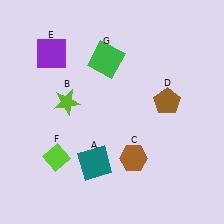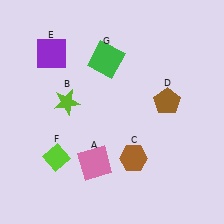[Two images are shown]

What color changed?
The square (A) changed from teal in Image 1 to pink in Image 2.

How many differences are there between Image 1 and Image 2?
There is 1 difference between the two images.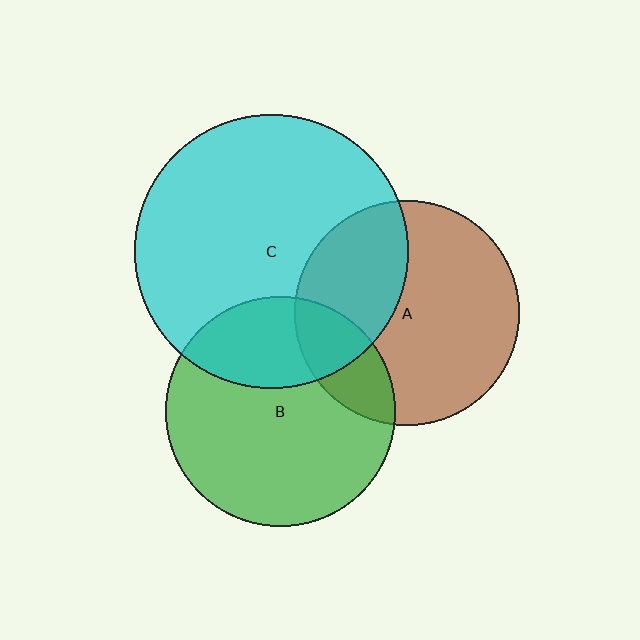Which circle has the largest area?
Circle C (cyan).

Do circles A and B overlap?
Yes.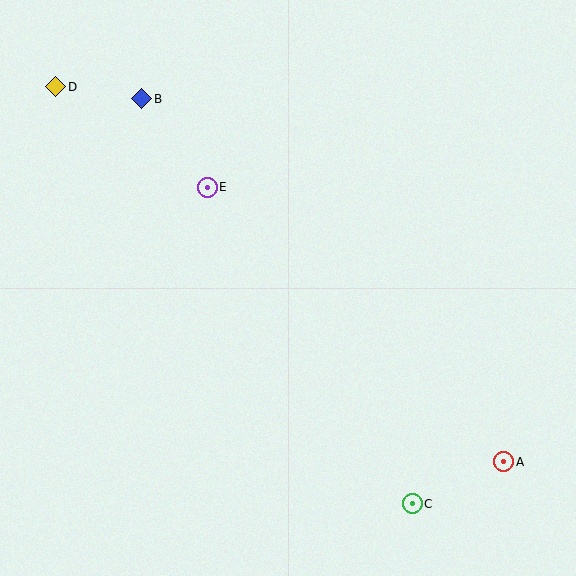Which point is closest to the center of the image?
Point E at (207, 187) is closest to the center.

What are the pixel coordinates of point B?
Point B is at (142, 99).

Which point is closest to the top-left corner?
Point D is closest to the top-left corner.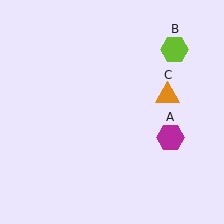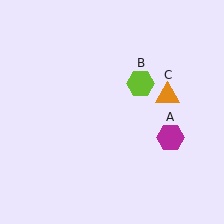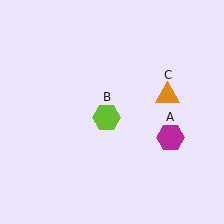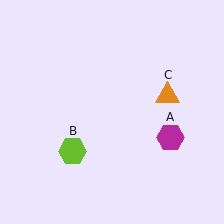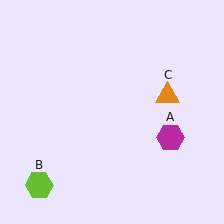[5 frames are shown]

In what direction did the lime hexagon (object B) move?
The lime hexagon (object B) moved down and to the left.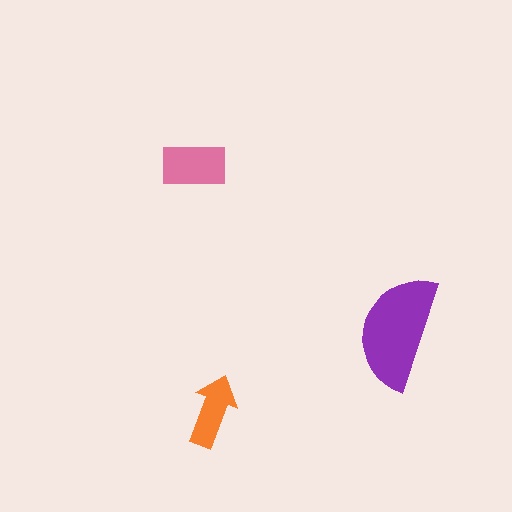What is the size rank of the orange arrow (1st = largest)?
3rd.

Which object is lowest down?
The orange arrow is bottommost.